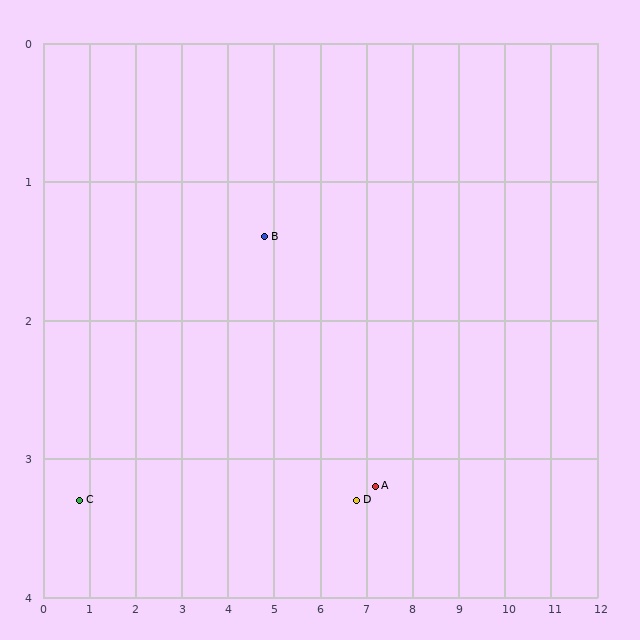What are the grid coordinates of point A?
Point A is at approximately (7.2, 3.2).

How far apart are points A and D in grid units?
Points A and D are about 0.4 grid units apart.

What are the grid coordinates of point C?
Point C is at approximately (0.8, 3.3).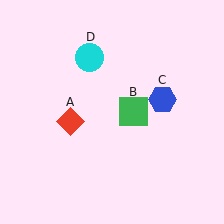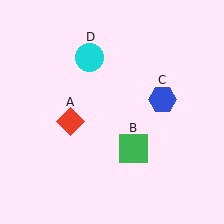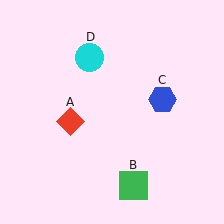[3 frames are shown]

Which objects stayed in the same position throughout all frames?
Red diamond (object A) and blue hexagon (object C) and cyan circle (object D) remained stationary.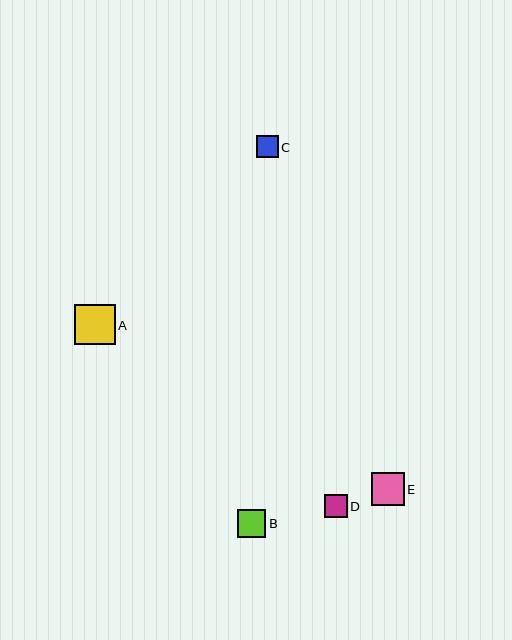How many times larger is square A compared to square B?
Square A is approximately 1.4 times the size of square B.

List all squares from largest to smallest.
From largest to smallest: A, E, B, D, C.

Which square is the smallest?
Square C is the smallest with a size of approximately 22 pixels.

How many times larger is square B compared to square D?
Square B is approximately 1.2 times the size of square D.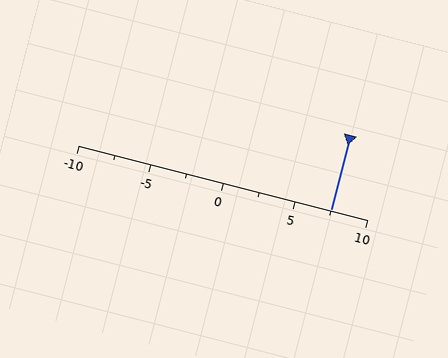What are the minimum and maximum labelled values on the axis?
The axis runs from -10 to 10.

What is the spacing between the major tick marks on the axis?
The major ticks are spaced 5 apart.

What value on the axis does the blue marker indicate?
The marker indicates approximately 7.5.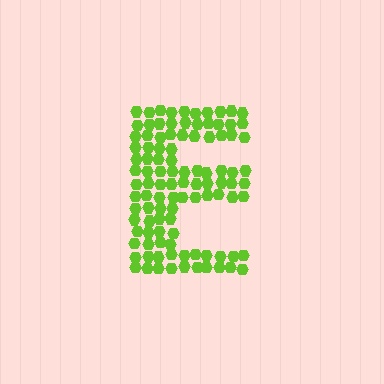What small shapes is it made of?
It is made of small hexagons.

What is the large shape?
The large shape is the letter E.